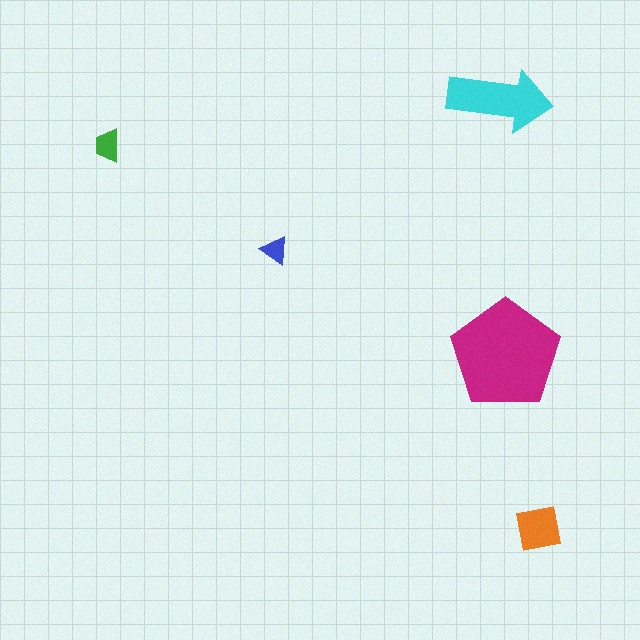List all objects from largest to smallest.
The magenta pentagon, the cyan arrow, the orange square, the green trapezoid, the blue triangle.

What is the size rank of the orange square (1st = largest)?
3rd.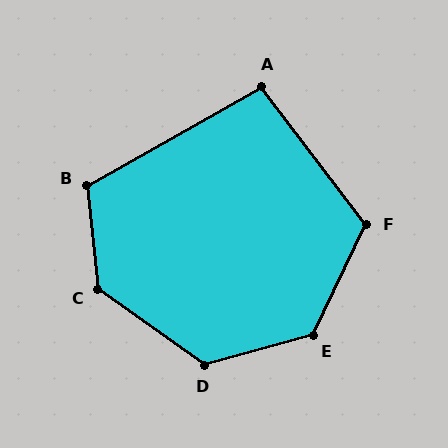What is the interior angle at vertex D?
Approximately 129 degrees (obtuse).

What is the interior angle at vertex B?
Approximately 114 degrees (obtuse).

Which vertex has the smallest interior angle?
A, at approximately 98 degrees.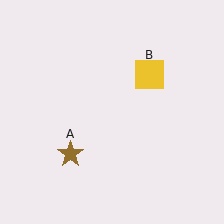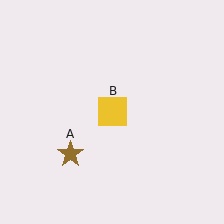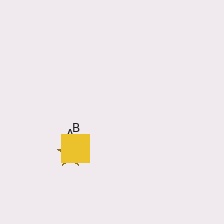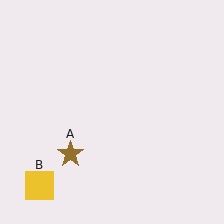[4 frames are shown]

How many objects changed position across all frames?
1 object changed position: yellow square (object B).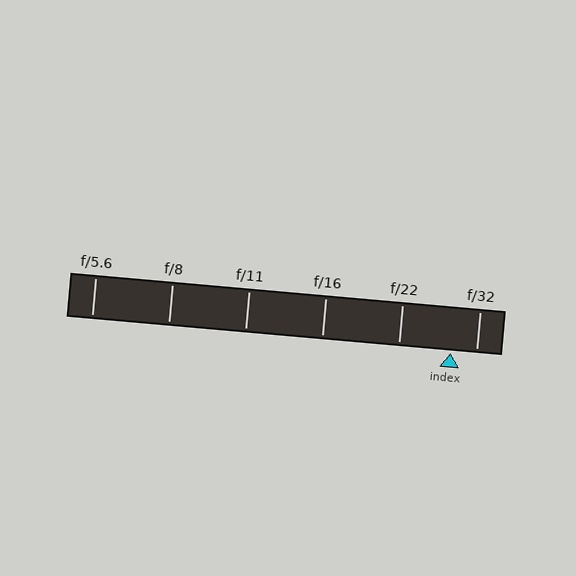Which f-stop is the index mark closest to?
The index mark is closest to f/32.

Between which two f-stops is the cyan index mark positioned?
The index mark is between f/22 and f/32.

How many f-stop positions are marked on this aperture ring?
There are 6 f-stop positions marked.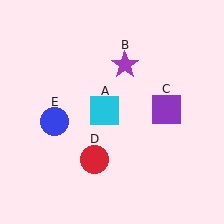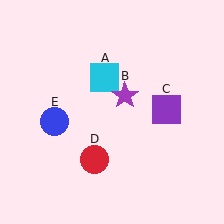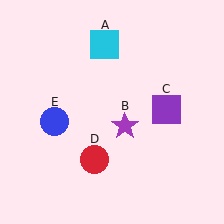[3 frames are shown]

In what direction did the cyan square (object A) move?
The cyan square (object A) moved up.